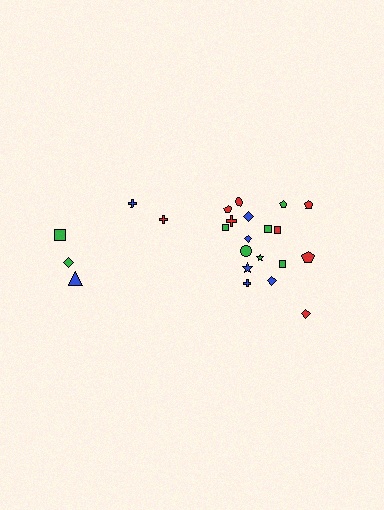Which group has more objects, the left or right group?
The right group.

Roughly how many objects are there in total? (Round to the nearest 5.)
Roughly 25 objects in total.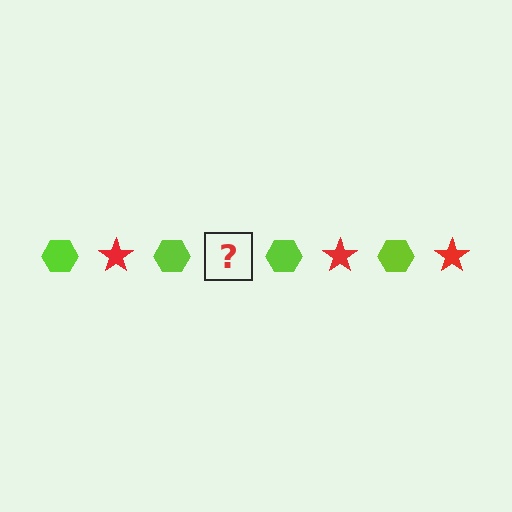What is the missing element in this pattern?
The missing element is a red star.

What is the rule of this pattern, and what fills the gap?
The rule is that the pattern alternates between lime hexagon and red star. The gap should be filled with a red star.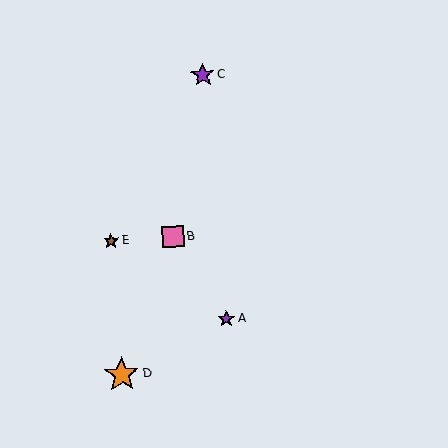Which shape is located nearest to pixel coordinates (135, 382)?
The orange star (labeled D) at (122, 375) is nearest to that location.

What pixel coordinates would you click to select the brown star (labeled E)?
Click at (111, 241) to select the brown star E.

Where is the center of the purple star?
The center of the purple star is at (202, 75).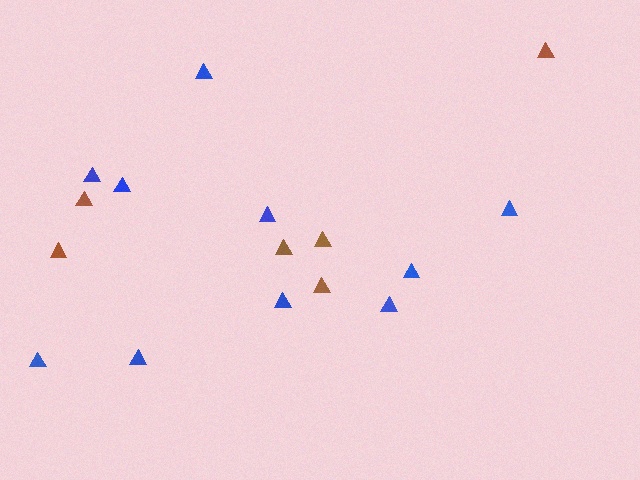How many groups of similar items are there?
There are 2 groups: one group of brown triangles (6) and one group of blue triangles (10).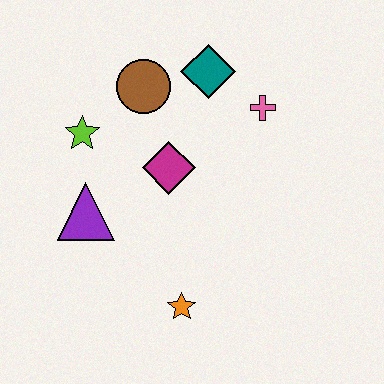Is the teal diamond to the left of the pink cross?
Yes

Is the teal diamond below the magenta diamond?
No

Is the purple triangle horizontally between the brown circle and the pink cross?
No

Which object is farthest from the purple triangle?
The pink cross is farthest from the purple triangle.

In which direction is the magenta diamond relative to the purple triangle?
The magenta diamond is to the right of the purple triangle.